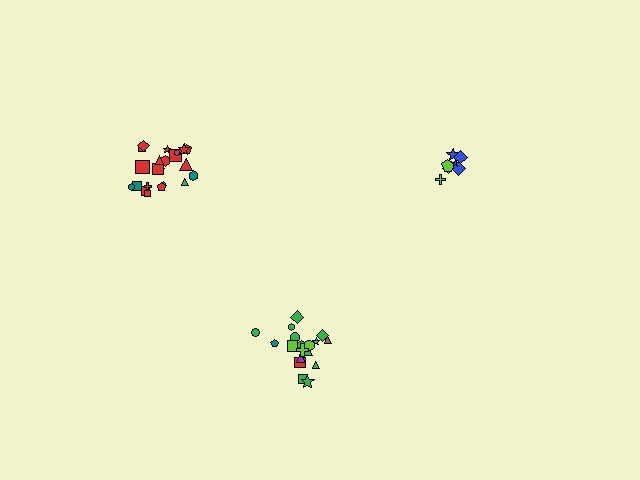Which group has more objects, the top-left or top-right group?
The top-left group.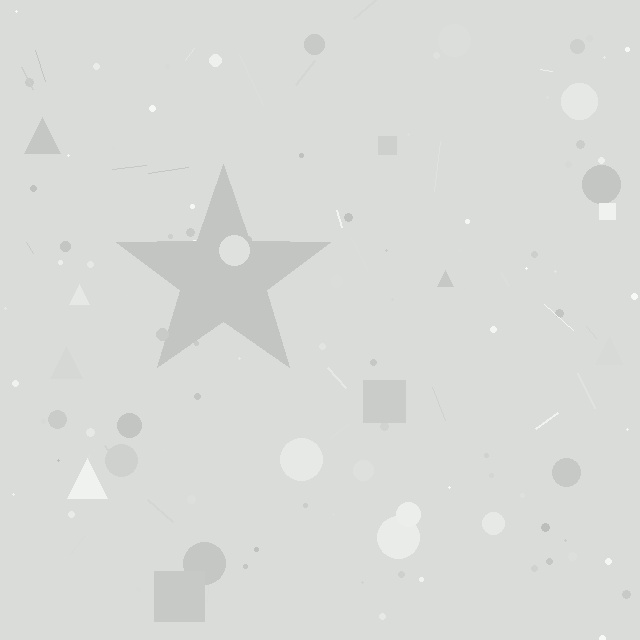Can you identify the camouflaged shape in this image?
The camouflaged shape is a star.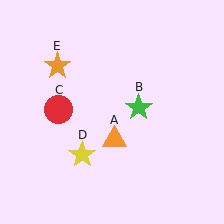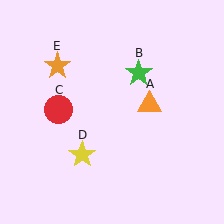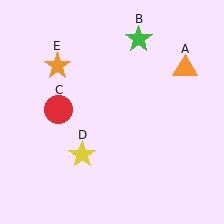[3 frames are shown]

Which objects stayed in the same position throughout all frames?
Red circle (object C) and yellow star (object D) and orange star (object E) remained stationary.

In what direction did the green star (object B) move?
The green star (object B) moved up.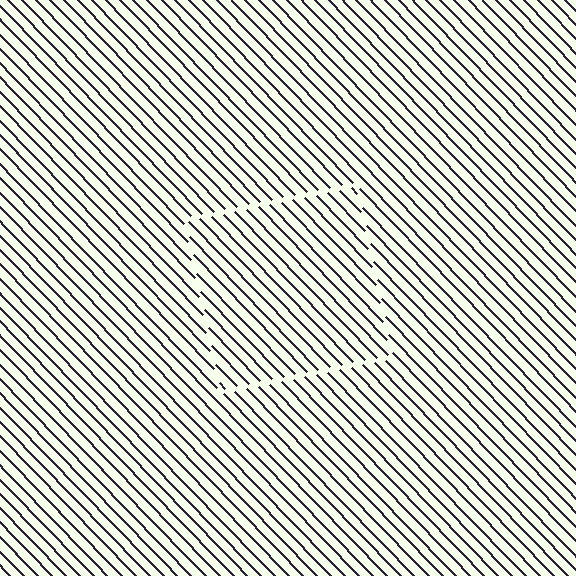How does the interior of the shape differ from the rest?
The interior of the shape contains the same grating, shifted by half a period — the contour is defined by the phase discontinuity where line-ends from the inner and outer gratings abut.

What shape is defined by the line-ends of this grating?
An illusory square. The interior of the shape contains the same grating, shifted by half a period — the contour is defined by the phase discontinuity where line-ends from the inner and outer gratings abut.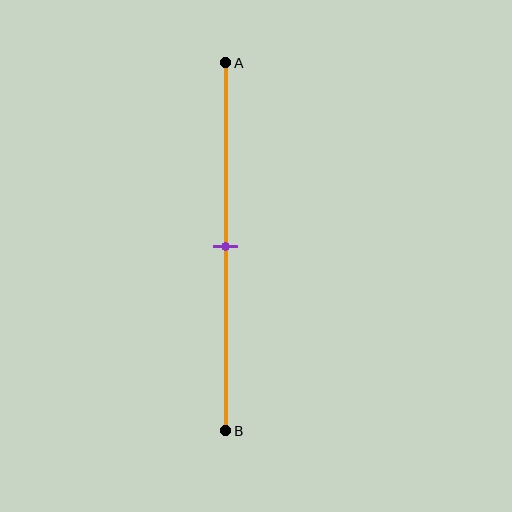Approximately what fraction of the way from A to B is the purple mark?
The purple mark is approximately 50% of the way from A to B.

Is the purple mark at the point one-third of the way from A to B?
No, the mark is at about 50% from A, not at the 33% one-third point.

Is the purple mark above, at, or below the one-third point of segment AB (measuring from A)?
The purple mark is below the one-third point of segment AB.